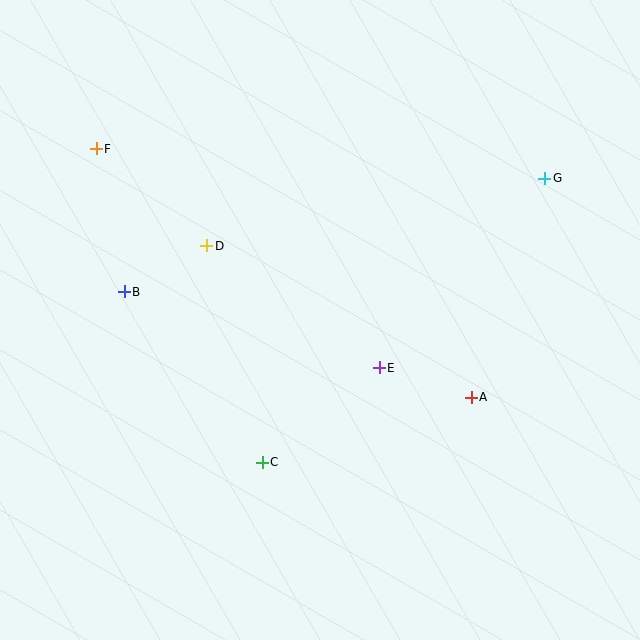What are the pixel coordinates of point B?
Point B is at (124, 292).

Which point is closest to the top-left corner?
Point F is closest to the top-left corner.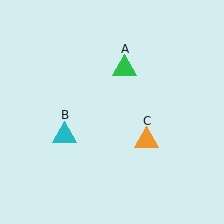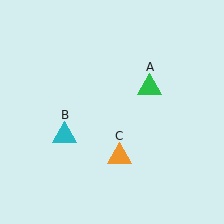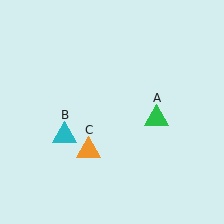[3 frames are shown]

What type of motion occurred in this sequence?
The green triangle (object A), orange triangle (object C) rotated clockwise around the center of the scene.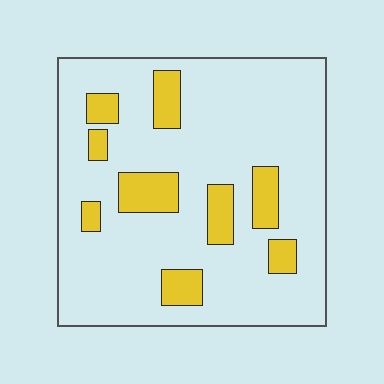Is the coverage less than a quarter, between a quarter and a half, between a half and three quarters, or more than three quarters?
Less than a quarter.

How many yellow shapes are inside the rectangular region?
9.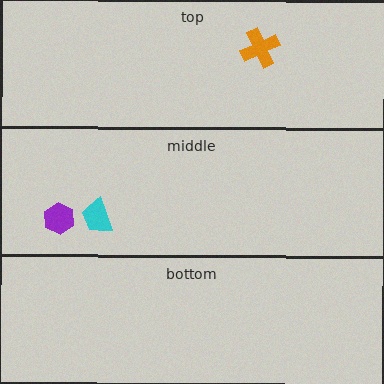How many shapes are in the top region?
1.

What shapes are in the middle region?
The cyan trapezoid, the purple hexagon.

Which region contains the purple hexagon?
The middle region.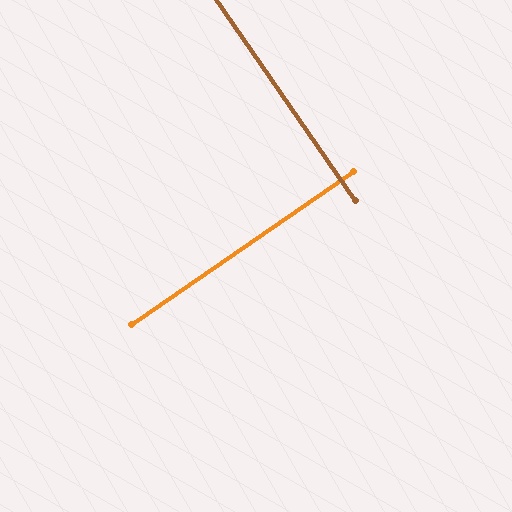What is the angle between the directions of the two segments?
Approximately 90 degrees.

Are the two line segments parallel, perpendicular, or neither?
Perpendicular — they meet at approximately 90°.